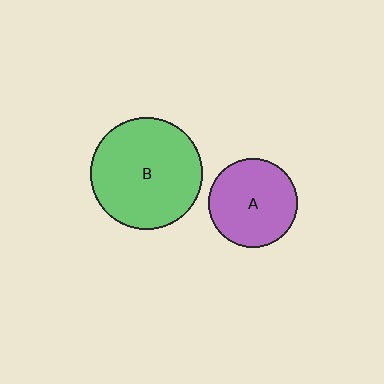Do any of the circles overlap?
No, none of the circles overlap.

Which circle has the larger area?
Circle B (green).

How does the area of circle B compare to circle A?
Approximately 1.6 times.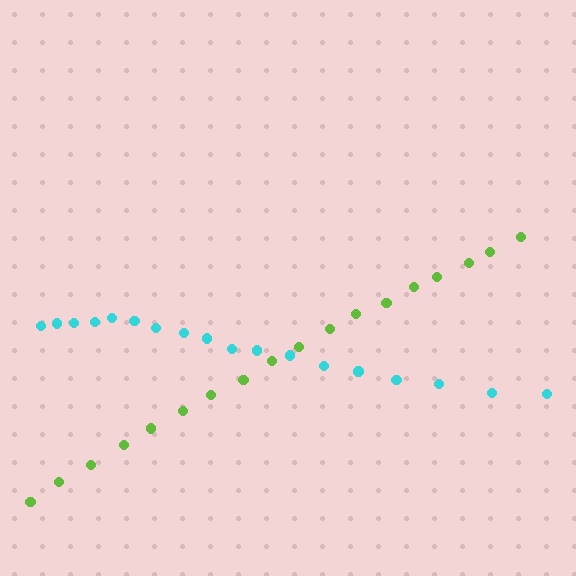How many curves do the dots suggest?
There are 2 distinct paths.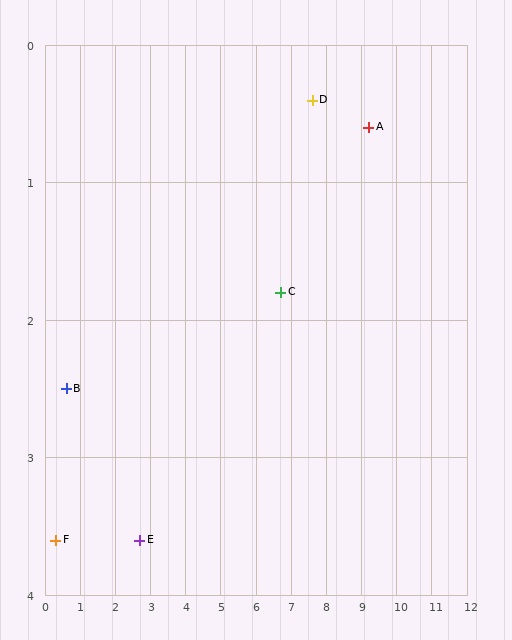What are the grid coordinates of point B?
Point B is at approximately (0.6, 2.5).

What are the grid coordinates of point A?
Point A is at approximately (9.2, 0.6).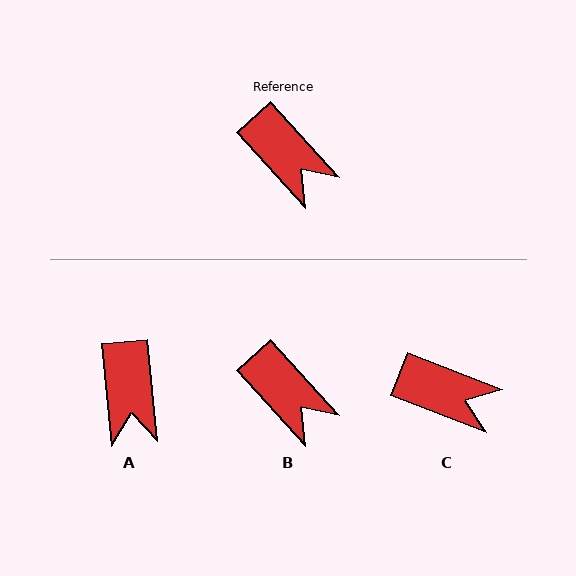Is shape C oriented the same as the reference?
No, it is off by about 26 degrees.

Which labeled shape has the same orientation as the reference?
B.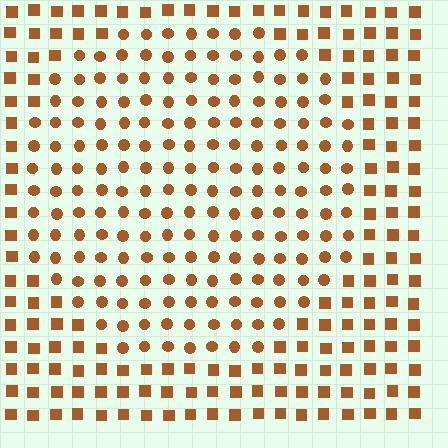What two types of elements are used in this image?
The image uses circles inside the circle region and squares outside it.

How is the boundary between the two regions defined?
The boundary is defined by a change in element shape: circles inside vs. squares outside. All elements share the same color and spacing.